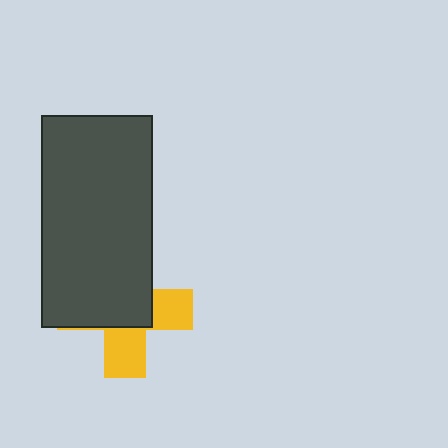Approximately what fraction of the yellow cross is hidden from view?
Roughly 60% of the yellow cross is hidden behind the dark gray rectangle.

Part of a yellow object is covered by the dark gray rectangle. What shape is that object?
It is a cross.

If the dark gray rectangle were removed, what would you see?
You would see the complete yellow cross.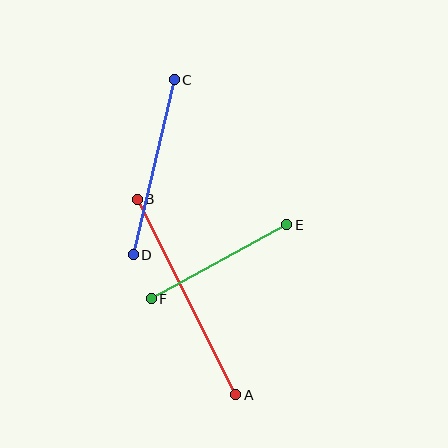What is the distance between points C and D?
The distance is approximately 180 pixels.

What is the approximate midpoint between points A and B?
The midpoint is at approximately (187, 297) pixels.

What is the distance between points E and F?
The distance is approximately 154 pixels.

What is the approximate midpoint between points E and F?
The midpoint is at approximately (219, 262) pixels.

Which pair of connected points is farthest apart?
Points A and B are farthest apart.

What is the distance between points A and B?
The distance is approximately 219 pixels.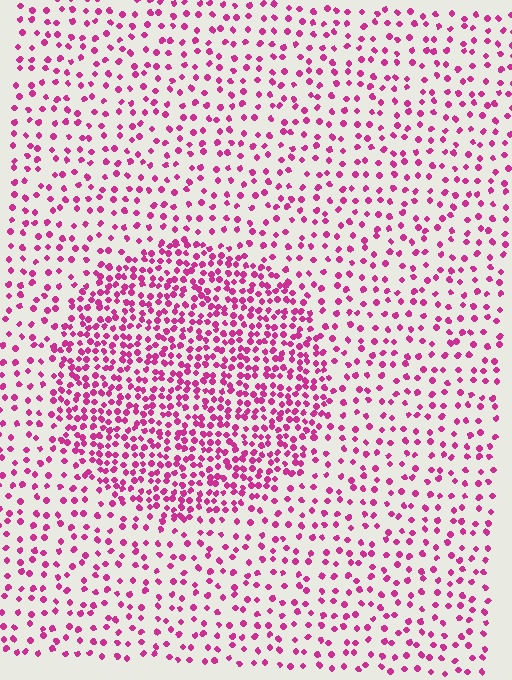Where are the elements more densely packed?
The elements are more densely packed inside the circle boundary.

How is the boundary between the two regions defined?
The boundary is defined by a change in element density (approximately 2.2x ratio). All elements are the same color, size, and shape.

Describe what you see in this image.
The image contains small magenta elements arranged at two different densities. A circle-shaped region is visible where the elements are more densely packed than the surrounding area.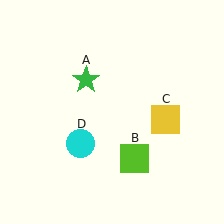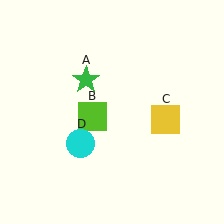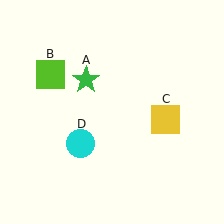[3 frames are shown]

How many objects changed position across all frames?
1 object changed position: lime square (object B).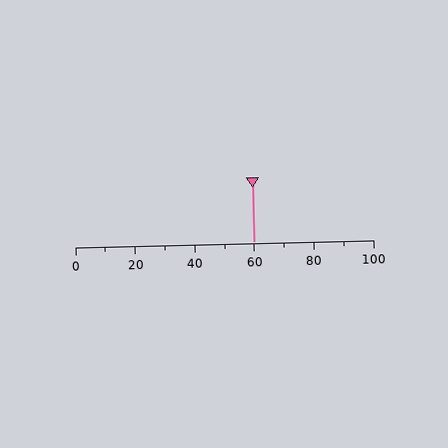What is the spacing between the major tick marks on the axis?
The major ticks are spaced 20 apart.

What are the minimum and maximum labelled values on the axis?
The axis runs from 0 to 100.